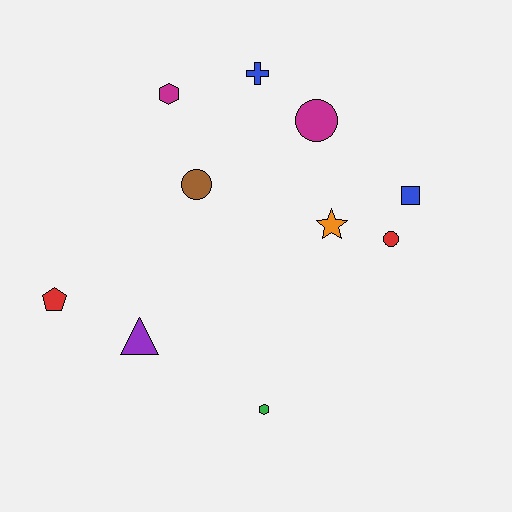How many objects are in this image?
There are 10 objects.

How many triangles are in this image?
There is 1 triangle.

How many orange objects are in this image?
There is 1 orange object.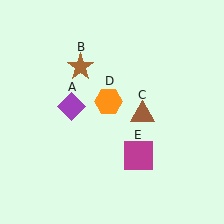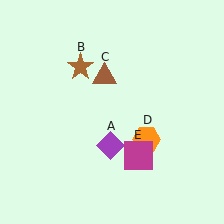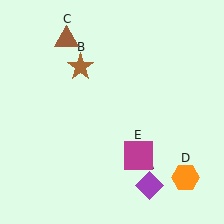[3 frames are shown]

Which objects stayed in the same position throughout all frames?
Brown star (object B) and magenta square (object E) remained stationary.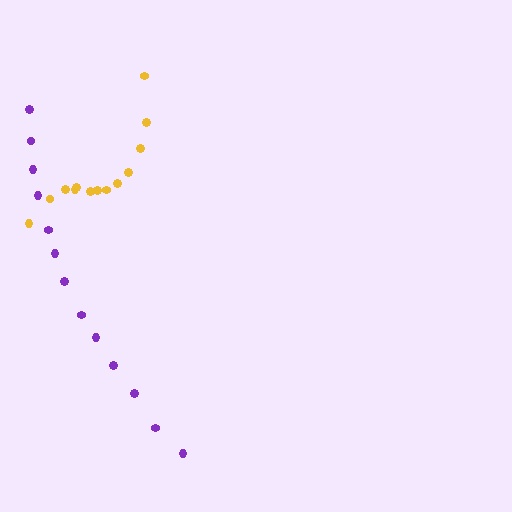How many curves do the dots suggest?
There are 2 distinct paths.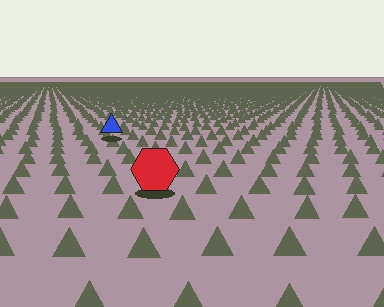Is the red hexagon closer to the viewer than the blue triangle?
Yes. The red hexagon is closer — you can tell from the texture gradient: the ground texture is coarser near it.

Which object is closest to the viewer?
The red hexagon is closest. The texture marks near it are larger and more spread out.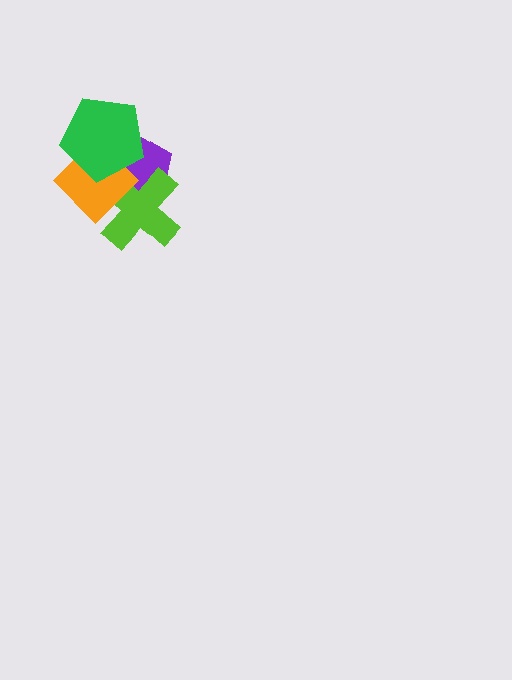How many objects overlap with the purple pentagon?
3 objects overlap with the purple pentagon.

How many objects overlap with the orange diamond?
3 objects overlap with the orange diamond.